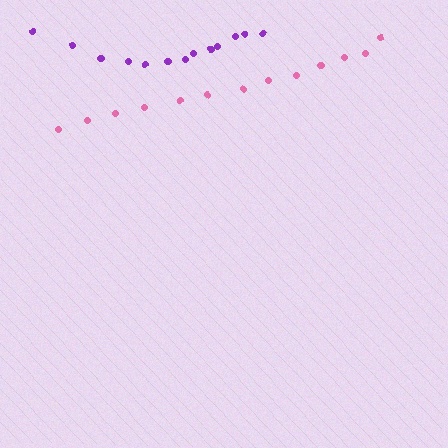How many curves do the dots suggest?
There are 2 distinct paths.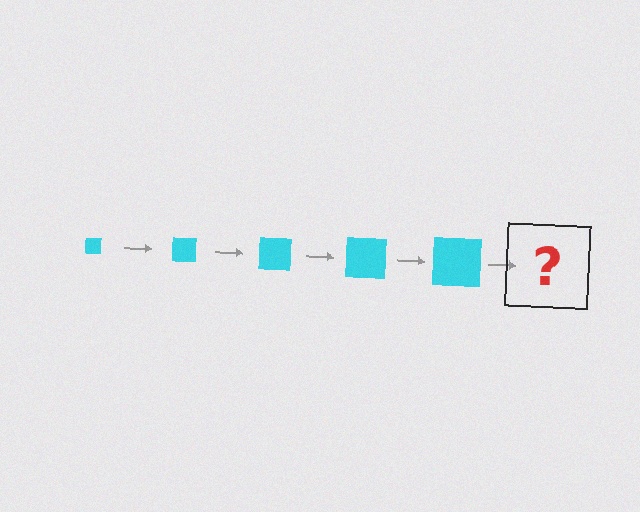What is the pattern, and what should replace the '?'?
The pattern is that the square gets progressively larger each step. The '?' should be a cyan square, larger than the previous one.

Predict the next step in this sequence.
The next step is a cyan square, larger than the previous one.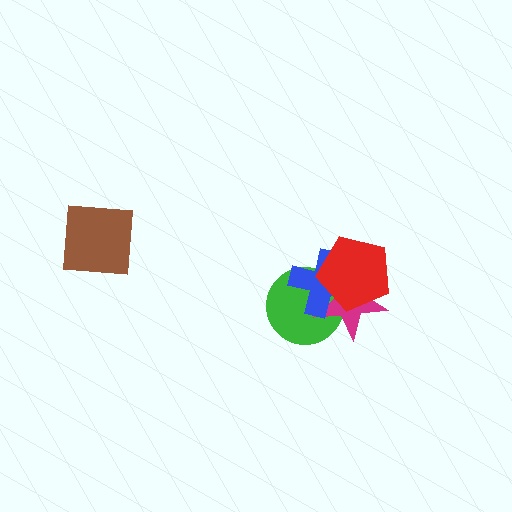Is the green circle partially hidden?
Yes, it is partially covered by another shape.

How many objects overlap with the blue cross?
3 objects overlap with the blue cross.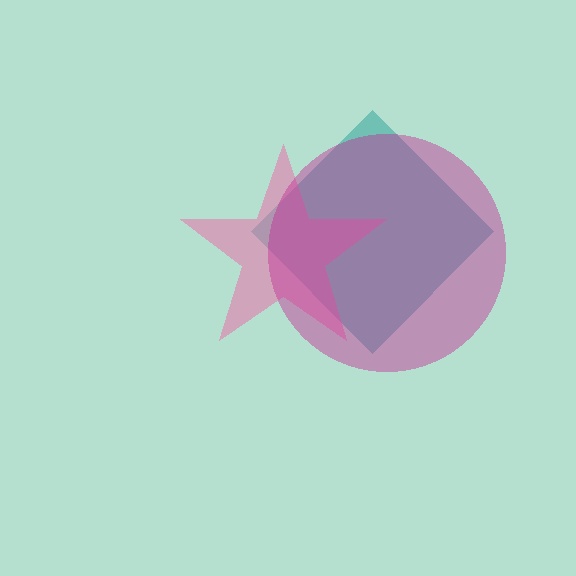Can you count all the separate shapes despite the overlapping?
Yes, there are 3 separate shapes.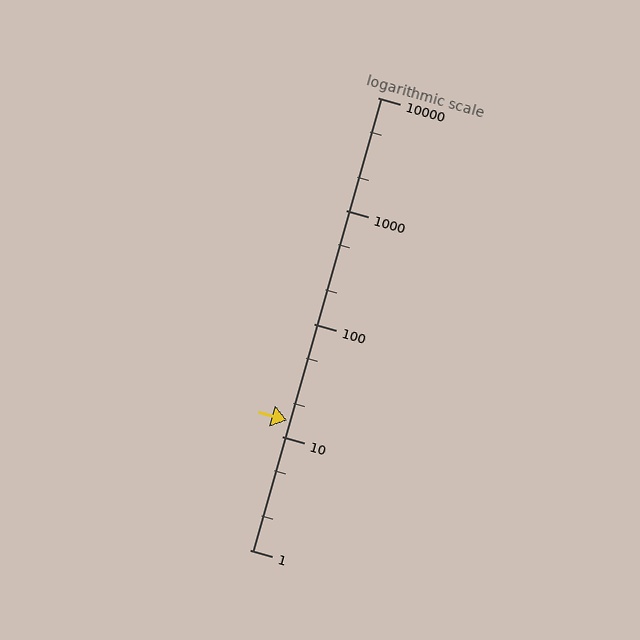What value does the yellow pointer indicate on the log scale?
The pointer indicates approximately 14.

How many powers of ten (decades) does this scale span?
The scale spans 4 decades, from 1 to 10000.